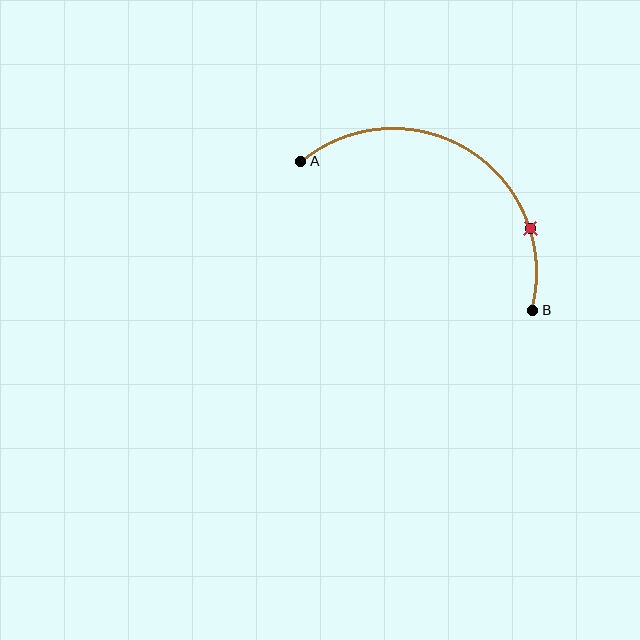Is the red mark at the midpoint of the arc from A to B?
No. The red mark lies on the arc but is closer to endpoint B. The arc midpoint would be at the point on the curve equidistant along the arc from both A and B.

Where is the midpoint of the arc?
The arc midpoint is the point on the curve farthest from the straight line joining A and B. It sits above that line.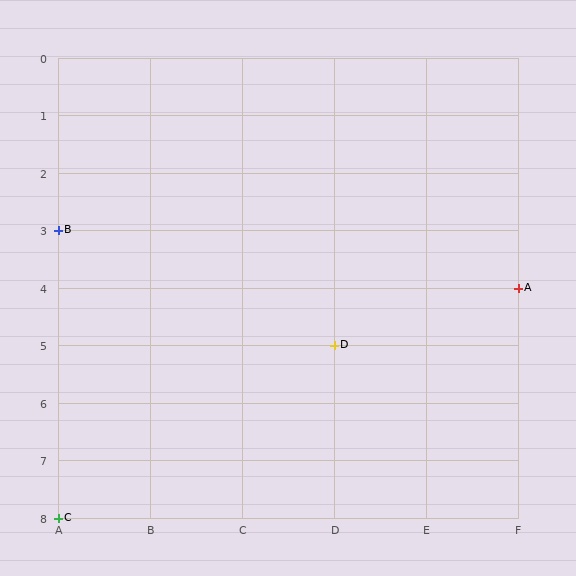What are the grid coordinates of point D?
Point D is at grid coordinates (D, 5).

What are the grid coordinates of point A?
Point A is at grid coordinates (F, 4).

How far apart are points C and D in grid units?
Points C and D are 3 columns and 3 rows apart (about 4.2 grid units diagonally).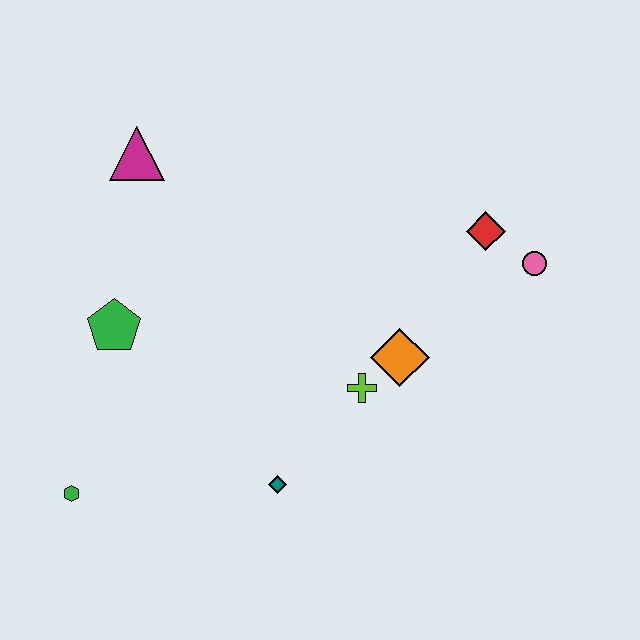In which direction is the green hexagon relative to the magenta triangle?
The green hexagon is below the magenta triangle.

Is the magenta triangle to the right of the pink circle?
No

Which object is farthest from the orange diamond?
The green hexagon is farthest from the orange diamond.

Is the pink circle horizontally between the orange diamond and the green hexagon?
No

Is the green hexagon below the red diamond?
Yes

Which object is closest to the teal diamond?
The lime cross is closest to the teal diamond.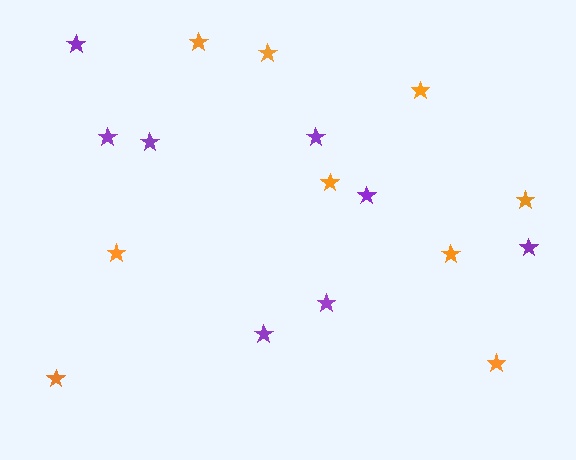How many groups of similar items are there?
There are 2 groups: one group of purple stars (8) and one group of orange stars (9).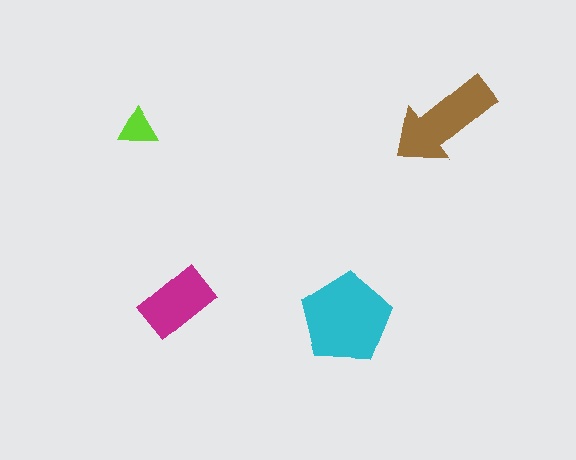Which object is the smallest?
The lime triangle.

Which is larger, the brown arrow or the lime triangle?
The brown arrow.